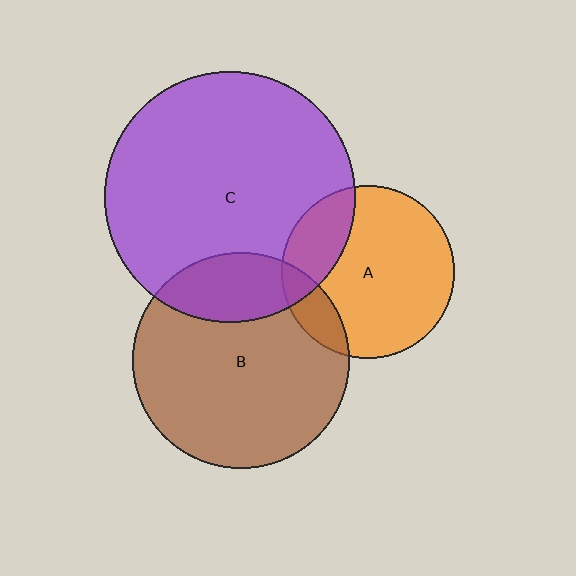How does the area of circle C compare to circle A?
Approximately 2.1 times.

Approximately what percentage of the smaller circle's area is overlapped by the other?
Approximately 20%.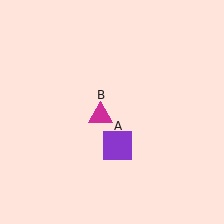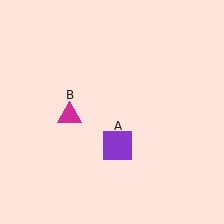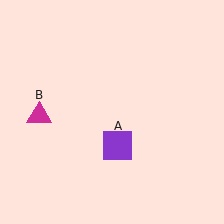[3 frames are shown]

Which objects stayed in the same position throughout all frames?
Purple square (object A) remained stationary.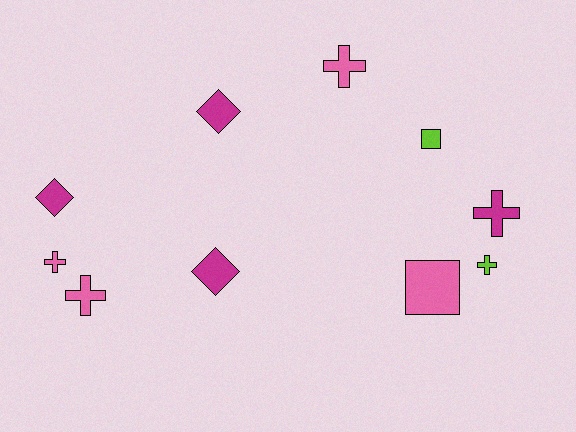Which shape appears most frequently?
Cross, with 5 objects.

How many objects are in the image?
There are 10 objects.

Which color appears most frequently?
Magenta, with 4 objects.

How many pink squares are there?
There is 1 pink square.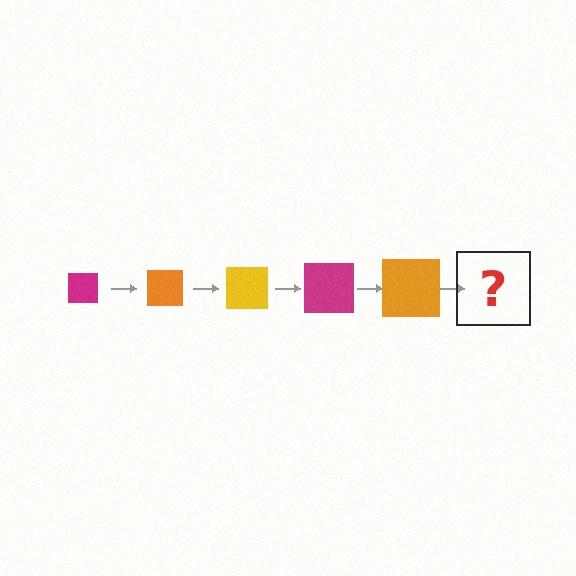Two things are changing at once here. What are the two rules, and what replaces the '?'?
The two rules are that the square grows larger each step and the color cycles through magenta, orange, and yellow. The '?' should be a yellow square, larger than the previous one.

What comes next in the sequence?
The next element should be a yellow square, larger than the previous one.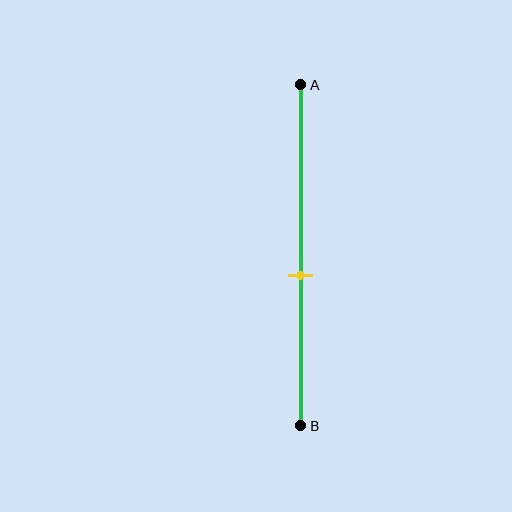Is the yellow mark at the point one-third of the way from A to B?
No, the mark is at about 55% from A, not at the 33% one-third point.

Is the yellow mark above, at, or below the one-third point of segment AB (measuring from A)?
The yellow mark is below the one-third point of segment AB.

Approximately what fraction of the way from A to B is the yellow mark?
The yellow mark is approximately 55% of the way from A to B.